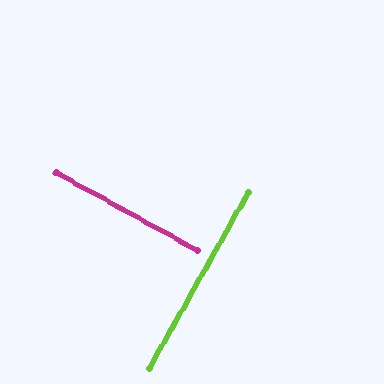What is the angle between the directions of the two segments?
Approximately 89 degrees.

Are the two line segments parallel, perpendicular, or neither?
Perpendicular — they meet at approximately 89°.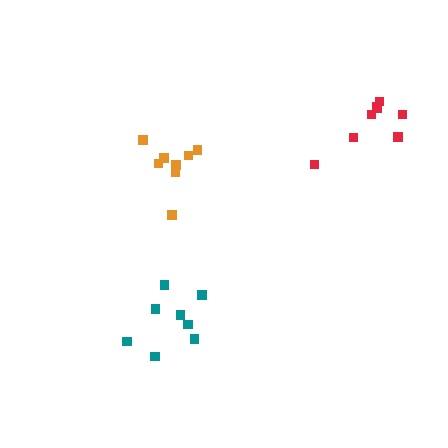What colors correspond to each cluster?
The clusters are colored: orange, teal, red.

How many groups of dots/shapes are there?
There are 3 groups.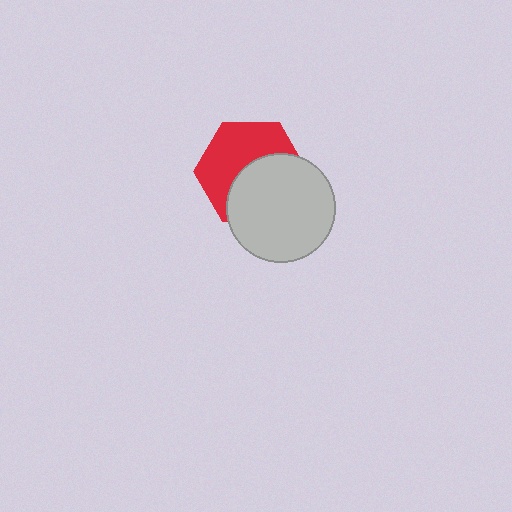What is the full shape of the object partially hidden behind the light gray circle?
The partially hidden object is a red hexagon.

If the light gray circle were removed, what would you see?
You would see the complete red hexagon.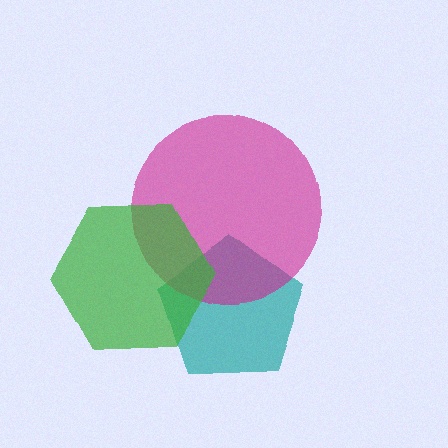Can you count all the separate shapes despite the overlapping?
Yes, there are 3 separate shapes.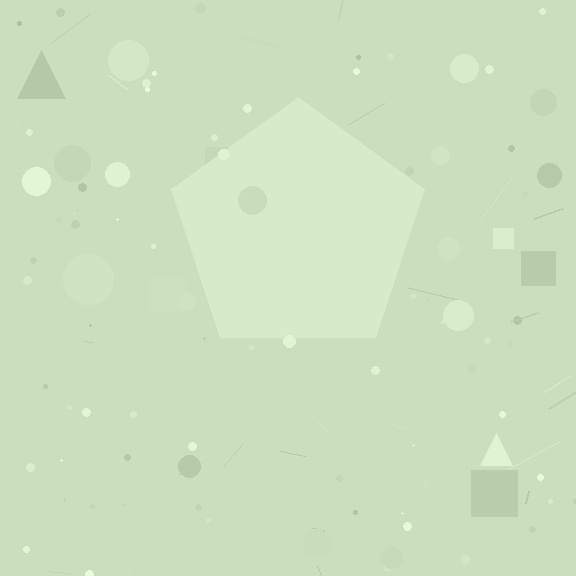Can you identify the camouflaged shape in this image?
The camouflaged shape is a pentagon.